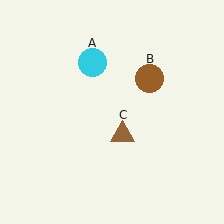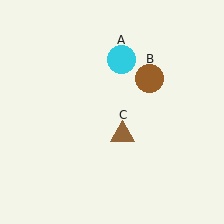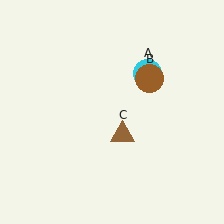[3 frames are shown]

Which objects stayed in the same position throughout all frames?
Brown circle (object B) and brown triangle (object C) remained stationary.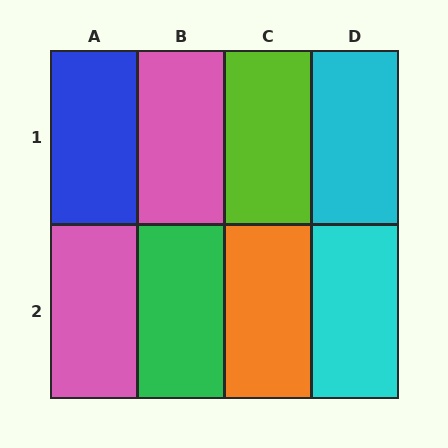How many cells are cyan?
2 cells are cyan.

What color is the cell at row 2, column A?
Pink.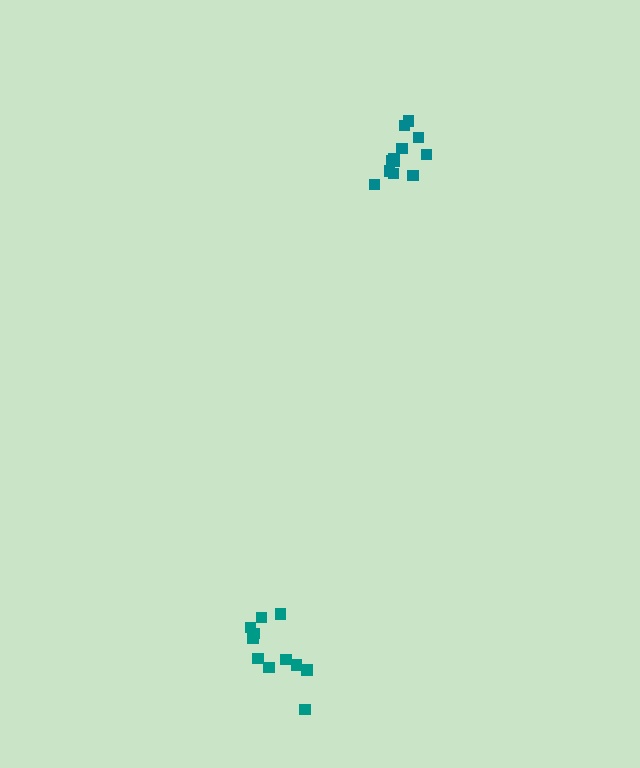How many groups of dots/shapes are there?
There are 2 groups.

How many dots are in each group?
Group 1: 11 dots, Group 2: 12 dots (23 total).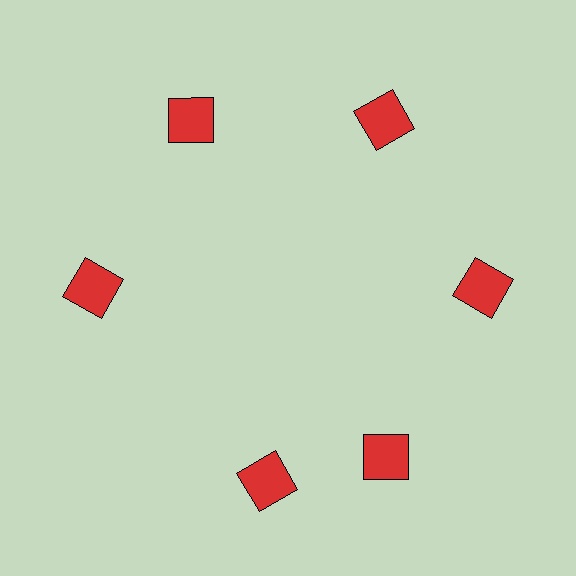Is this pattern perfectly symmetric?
No. The 6 red squares are arranged in a ring, but one element near the 7 o'clock position is rotated out of alignment along the ring, breaking the 6-fold rotational symmetry.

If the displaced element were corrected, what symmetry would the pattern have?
It would have 6-fold rotational symmetry — the pattern would map onto itself every 60 degrees.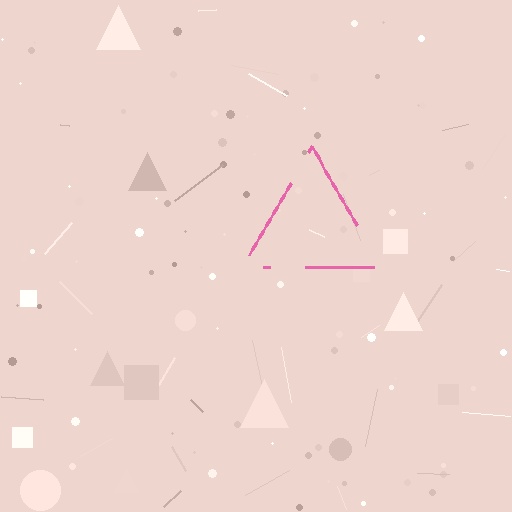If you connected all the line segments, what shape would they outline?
They would outline a triangle.